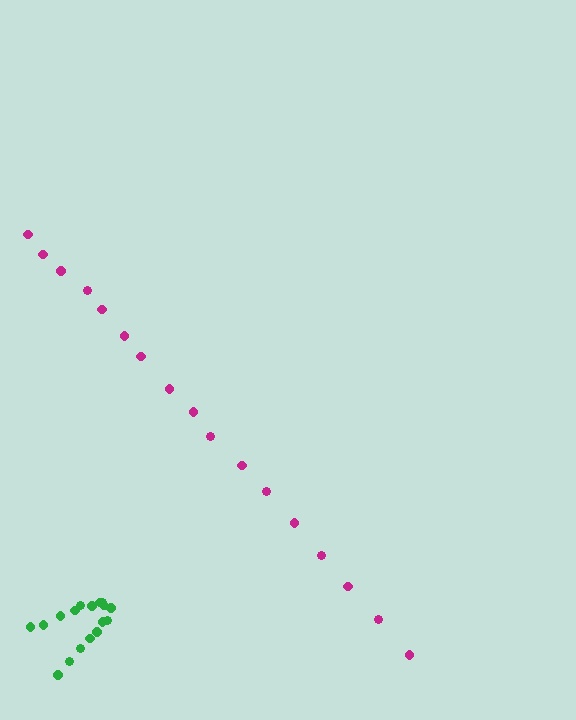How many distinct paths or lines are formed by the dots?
There are 2 distinct paths.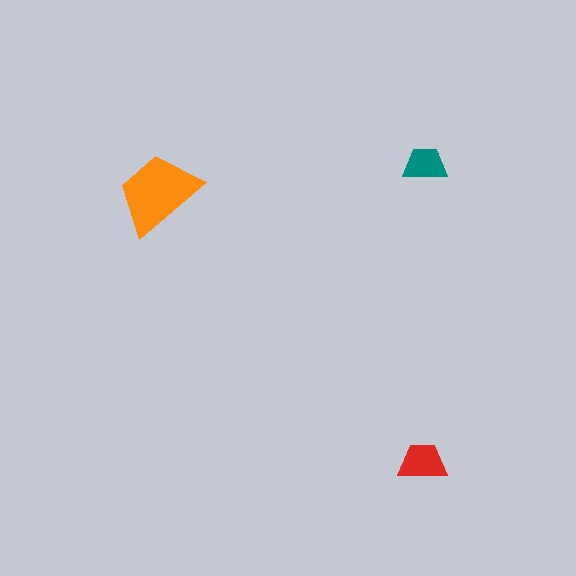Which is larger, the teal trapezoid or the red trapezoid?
The red one.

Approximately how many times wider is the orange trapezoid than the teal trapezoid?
About 2 times wider.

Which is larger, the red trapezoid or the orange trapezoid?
The orange one.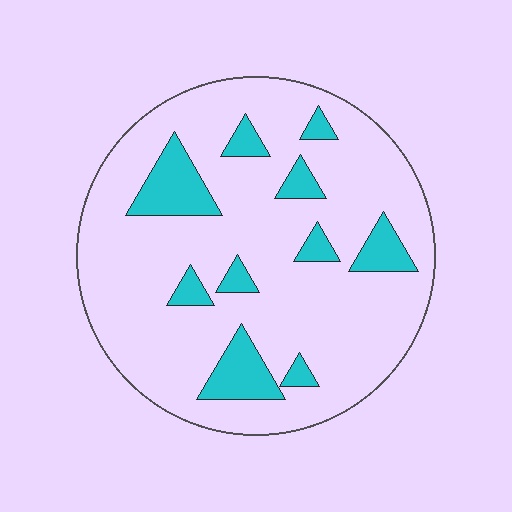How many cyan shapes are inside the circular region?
10.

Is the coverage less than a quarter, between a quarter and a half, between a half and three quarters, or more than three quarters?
Less than a quarter.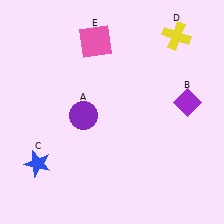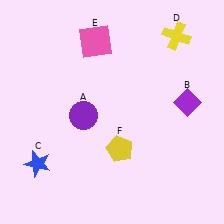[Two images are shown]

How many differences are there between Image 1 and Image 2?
There is 1 difference between the two images.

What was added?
A yellow pentagon (F) was added in Image 2.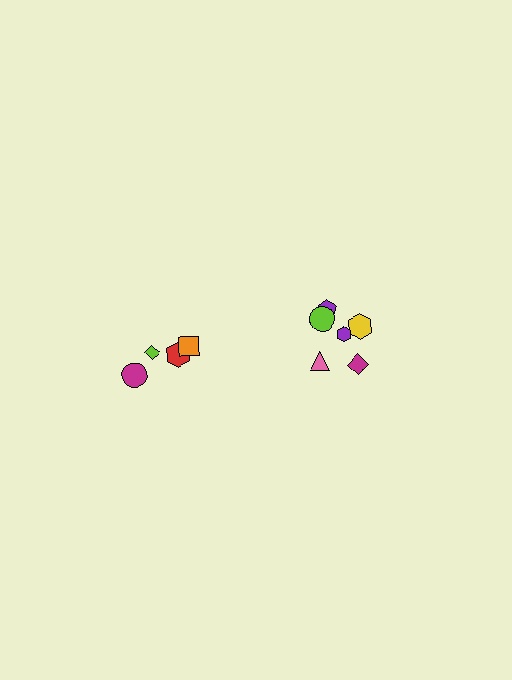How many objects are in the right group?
There are 6 objects.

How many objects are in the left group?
There are 4 objects.